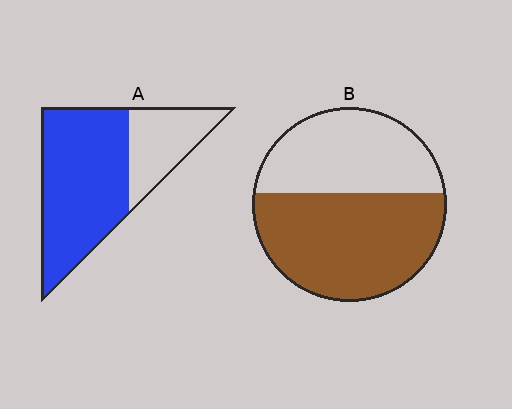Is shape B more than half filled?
Yes.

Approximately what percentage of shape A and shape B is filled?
A is approximately 70% and B is approximately 60%.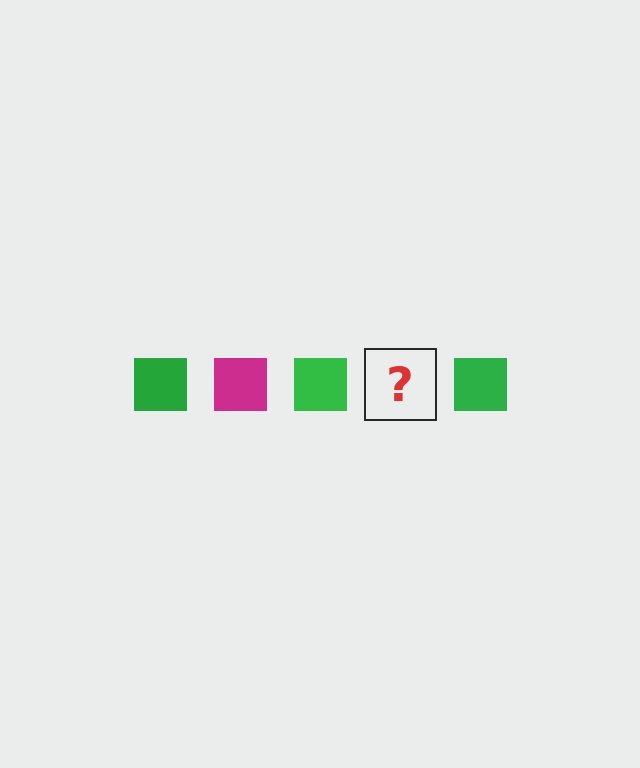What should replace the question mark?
The question mark should be replaced with a magenta square.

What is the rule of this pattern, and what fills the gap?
The rule is that the pattern cycles through green, magenta squares. The gap should be filled with a magenta square.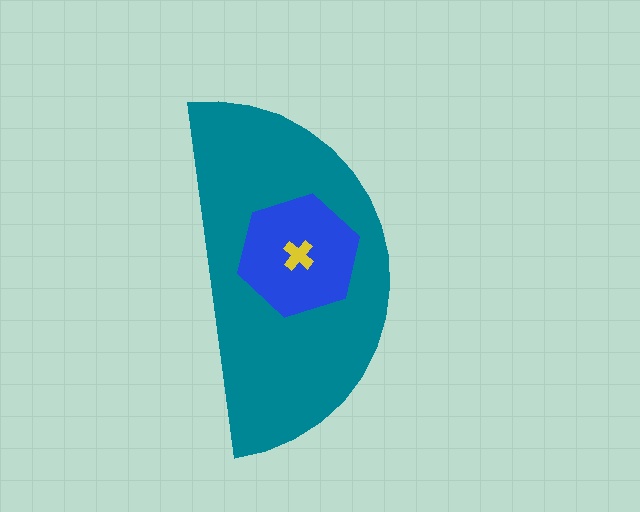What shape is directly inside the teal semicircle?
The blue hexagon.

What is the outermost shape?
The teal semicircle.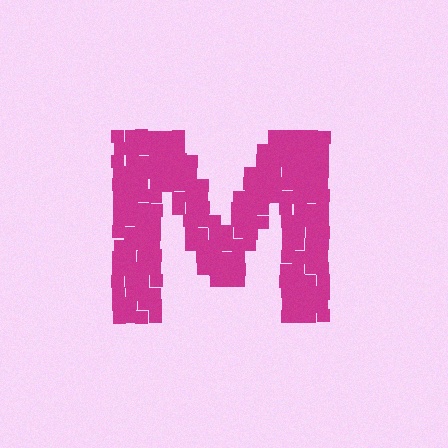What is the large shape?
The large shape is the letter M.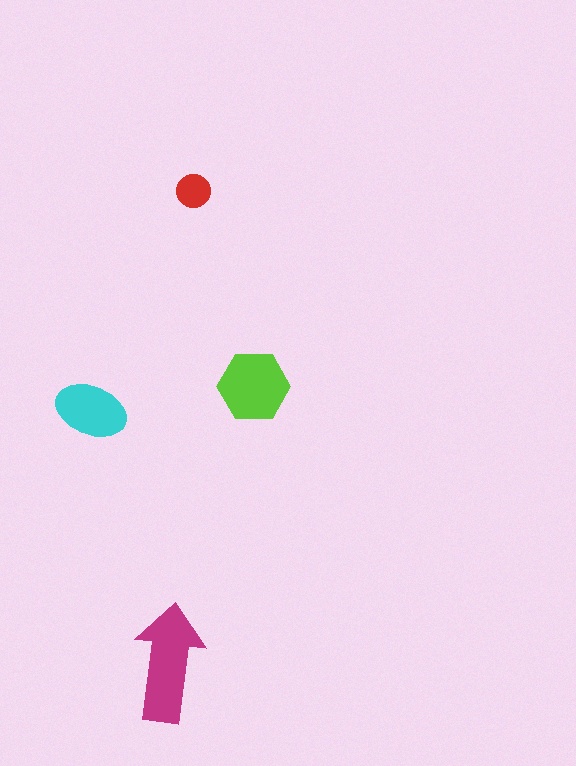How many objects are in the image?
There are 4 objects in the image.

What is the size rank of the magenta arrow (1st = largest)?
1st.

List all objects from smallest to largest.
The red circle, the cyan ellipse, the lime hexagon, the magenta arrow.